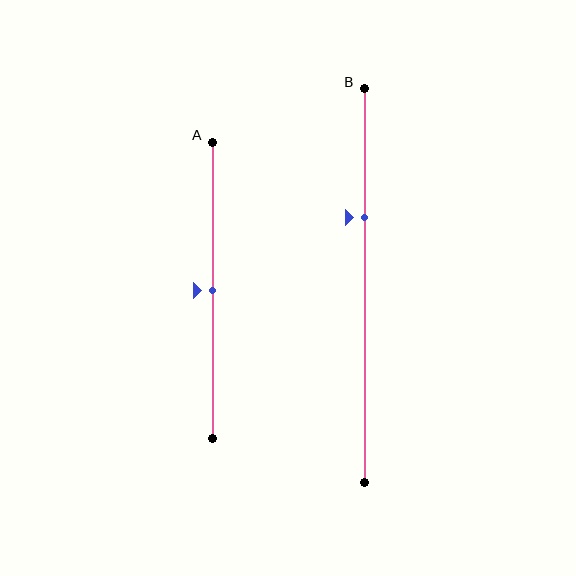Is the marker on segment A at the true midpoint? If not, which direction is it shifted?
Yes, the marker on segment A is at the true midpoint.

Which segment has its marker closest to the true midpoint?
Segment A has its marker closest to the true midpoint.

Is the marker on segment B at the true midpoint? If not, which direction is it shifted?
No, the marker on segment B is shifted upward by about 17% of the segment length.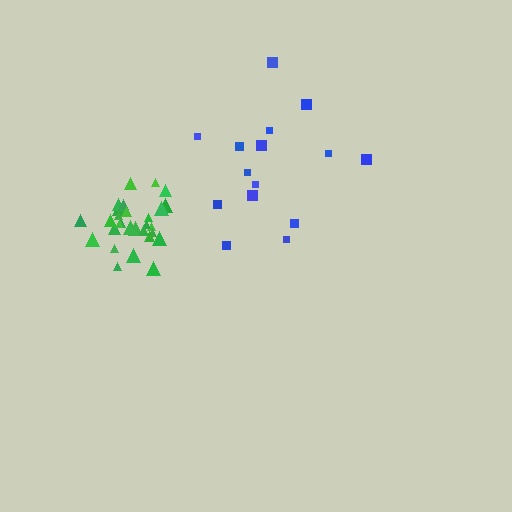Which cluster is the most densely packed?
Green.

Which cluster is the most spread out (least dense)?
Blue.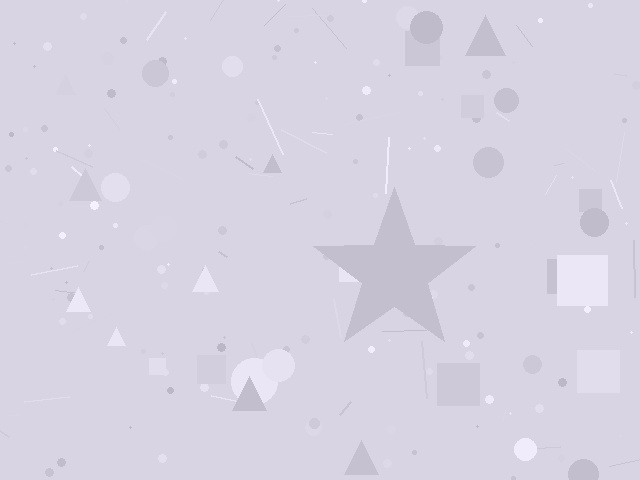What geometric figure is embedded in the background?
A star is embedded in the background.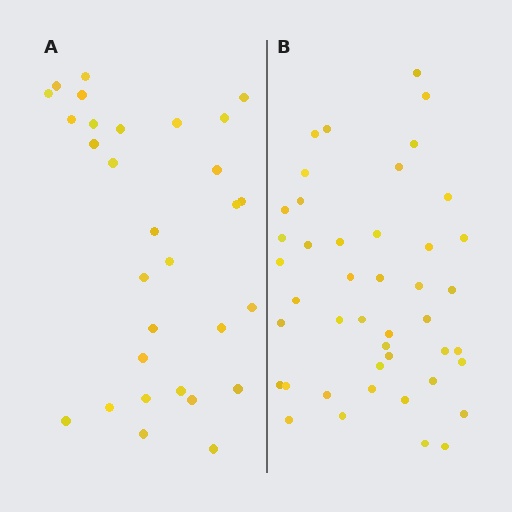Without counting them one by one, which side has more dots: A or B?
Region B (the right region) has more dots.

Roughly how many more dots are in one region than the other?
Region B has approximately 15 more dots than region A.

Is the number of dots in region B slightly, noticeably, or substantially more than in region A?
Region B has substantially more. The ratio is roughly 1.5 to 1.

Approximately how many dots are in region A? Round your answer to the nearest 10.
About 30 dots.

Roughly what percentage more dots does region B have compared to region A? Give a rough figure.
About 45% more.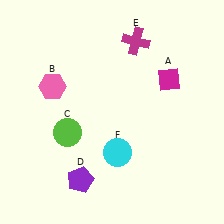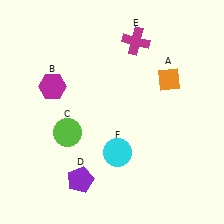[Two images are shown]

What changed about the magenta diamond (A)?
In Image 1, A is magenta. In Image 2, it changed to orange.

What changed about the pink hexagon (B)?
In Image 1, B is pink. In Image 2, it changed to magenta.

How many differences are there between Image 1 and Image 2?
There are 2 differences between the two images.